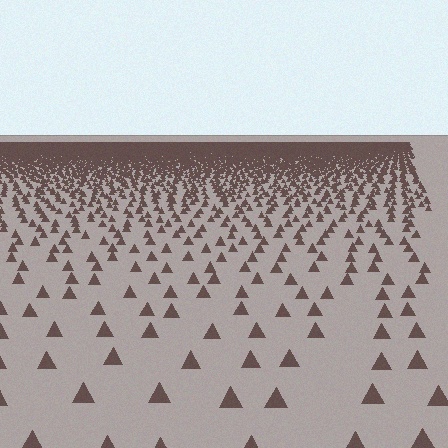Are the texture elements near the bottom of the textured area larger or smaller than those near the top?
Larger. Near the bottom, elements are closer to the viewer and appear at a bigger on-screen size.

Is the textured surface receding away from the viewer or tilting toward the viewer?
The surface is receding away from the viewer. Texture elements get smaller and denser toward the top.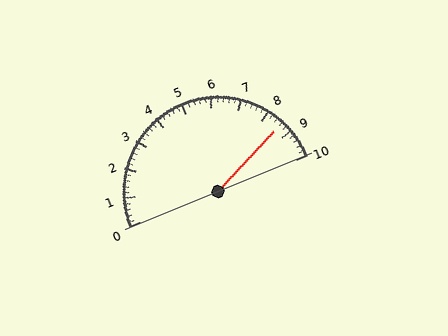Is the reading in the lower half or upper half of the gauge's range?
The reading is in the upper half of the range (0 to 10).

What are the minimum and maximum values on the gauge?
The gauge ranges from 0 to 10.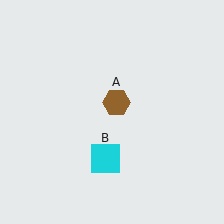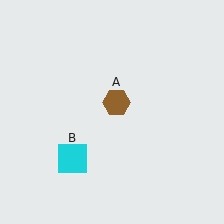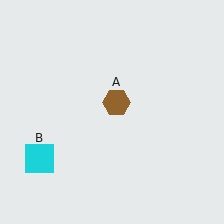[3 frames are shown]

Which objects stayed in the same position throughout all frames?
Brown hexagon (object A) remained stationary.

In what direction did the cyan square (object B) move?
The cyan square (object B) moved left.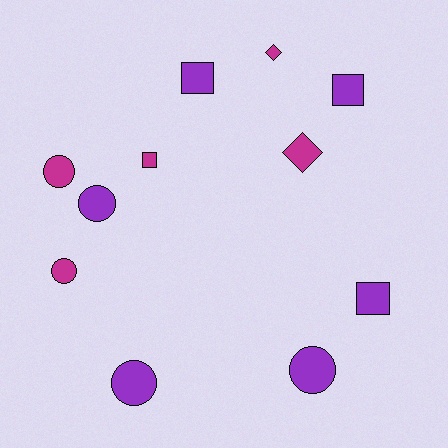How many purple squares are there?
There are 3 purple squares.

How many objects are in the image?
There are 11 objects.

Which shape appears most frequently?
Circle, with 5 objects.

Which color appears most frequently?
Purple, with 6 objects.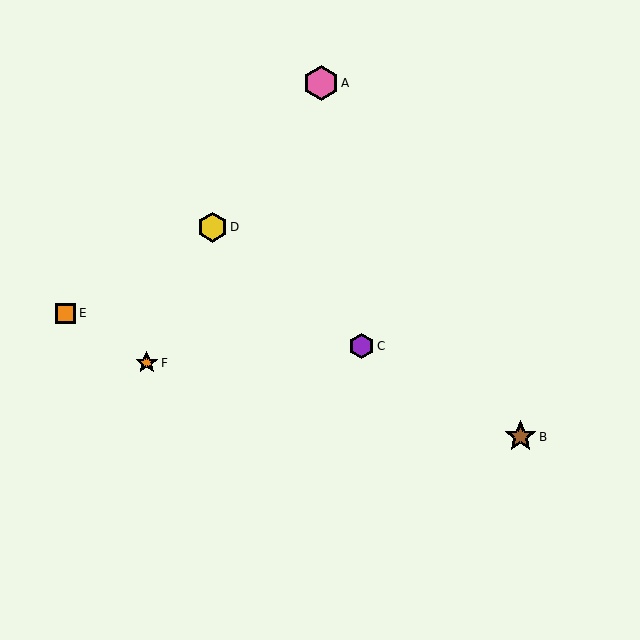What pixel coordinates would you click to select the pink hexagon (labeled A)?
Click at (321, 83) to select the pink hexagon A.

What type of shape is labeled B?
Shape B is a brown star.